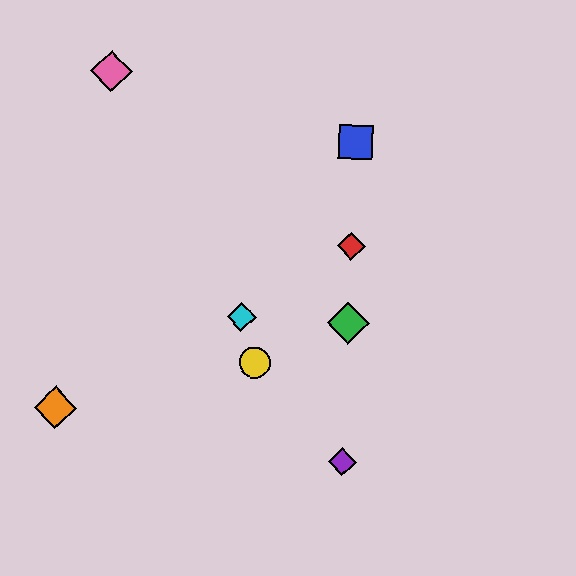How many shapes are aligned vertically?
4 shapes (the red diamond, the blue square, the green diamond, the purple diamond) are aligned vertically.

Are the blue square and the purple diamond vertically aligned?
Yes, both are at x≈356.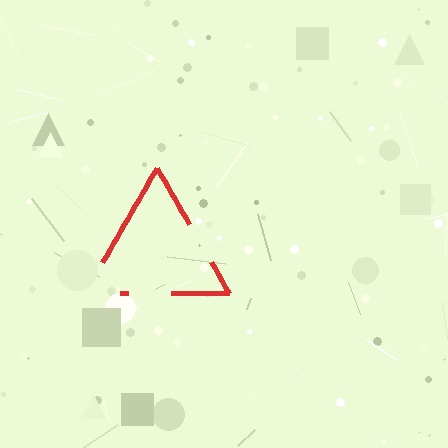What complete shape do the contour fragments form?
The contour fragments form a triangle.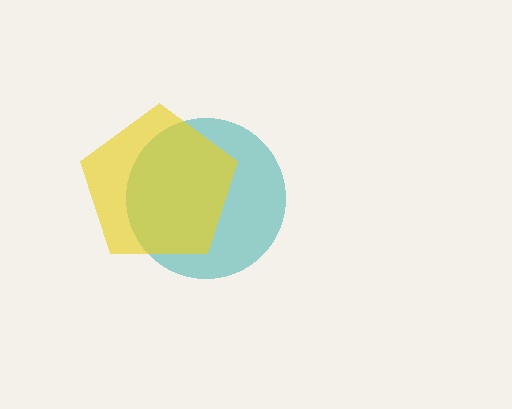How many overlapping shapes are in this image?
There are 2 overlapping shapes in the image.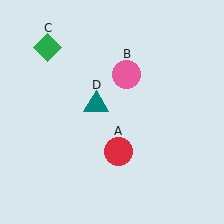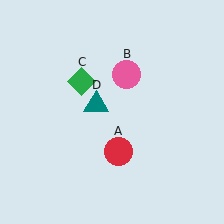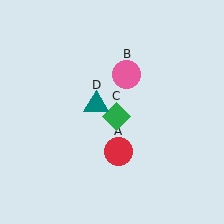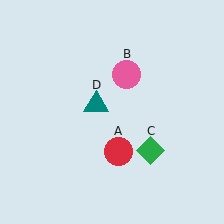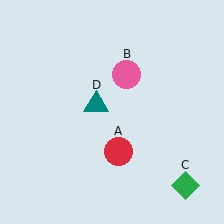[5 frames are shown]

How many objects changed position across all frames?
1 object changed position: green diamond (object C).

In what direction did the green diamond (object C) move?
The green diamond (object C) moved down and to the right.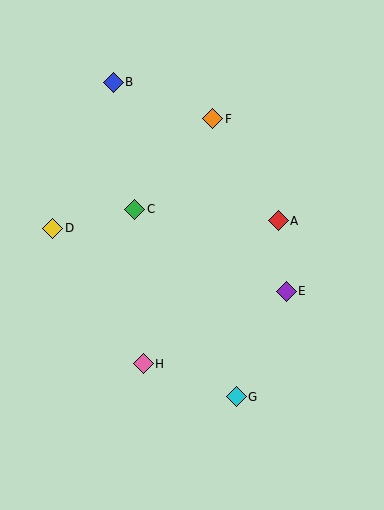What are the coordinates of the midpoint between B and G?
The midpoint between B and G is at (175, 239).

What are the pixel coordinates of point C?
Point C is at (135, 209).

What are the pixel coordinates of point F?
Point F is at (213, 119).